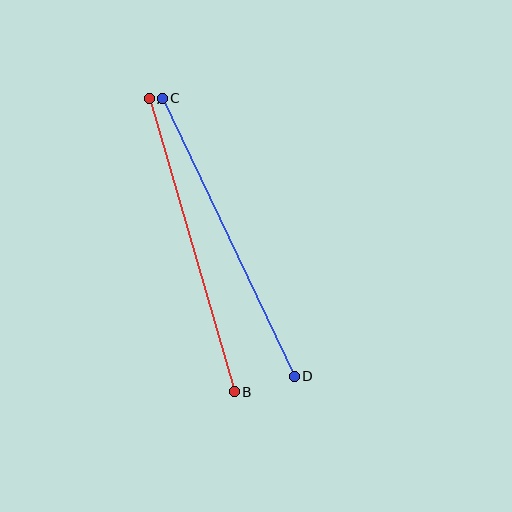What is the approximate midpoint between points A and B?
The midpoint is at approximately (192, 245) pixels.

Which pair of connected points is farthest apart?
Points C and D are farthest apart.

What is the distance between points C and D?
The distance is approximately 307 pixels.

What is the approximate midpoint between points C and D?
The midpoint is at approximately (228, 237) pixels.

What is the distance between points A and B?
The distance is approximately 305 pixels.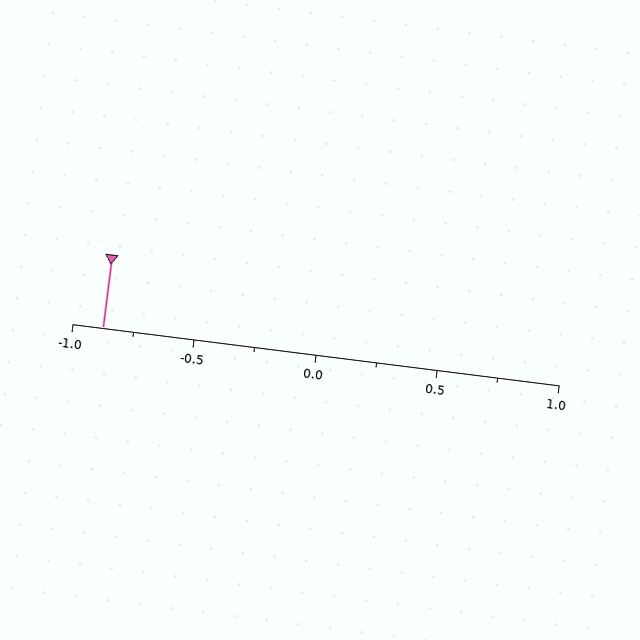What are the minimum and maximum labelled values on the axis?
The axis runs from -1.0 to 1.0.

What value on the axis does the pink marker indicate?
The marker indicates approximately -0.88.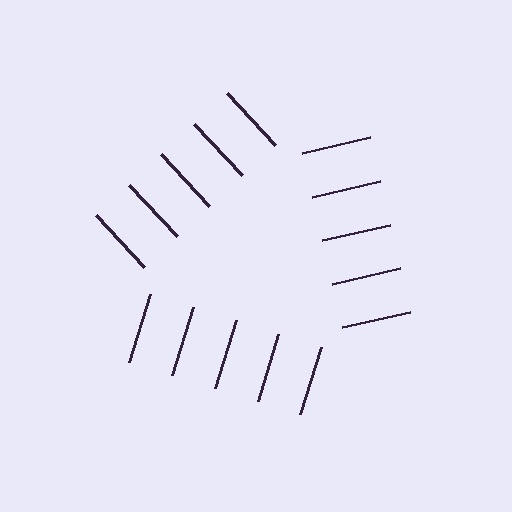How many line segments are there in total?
15 — 5 along each of the 3 edges.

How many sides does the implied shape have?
3 sides — the line-ends trace a triangle.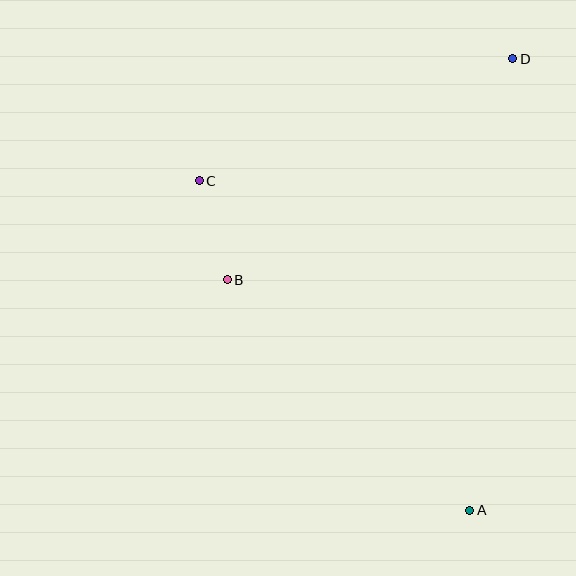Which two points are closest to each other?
Points B and C are closest to each other.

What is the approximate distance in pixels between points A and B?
The distance between A and B is approximately 334 pixels.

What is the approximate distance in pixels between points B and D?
The distance between B and D is approximately 361 pixels.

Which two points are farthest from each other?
Points A and D are farthest from each other.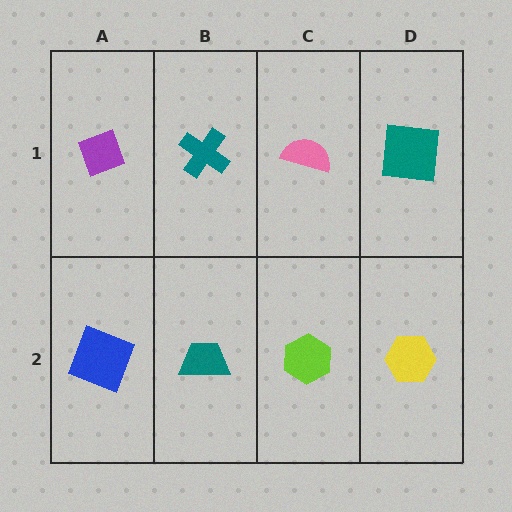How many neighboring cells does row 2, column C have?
3.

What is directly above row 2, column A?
A purple diamond.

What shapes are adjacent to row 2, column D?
A teal square (row 1, column D), a lime hexagon (row 2, column C).